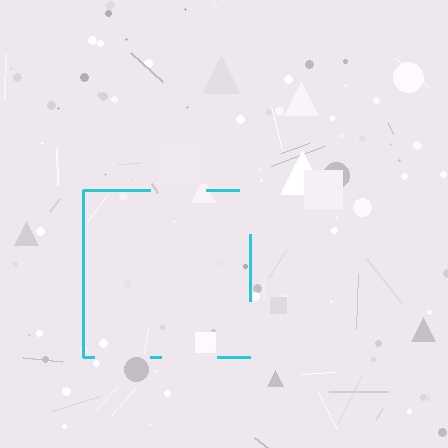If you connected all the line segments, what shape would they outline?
They would outline a square.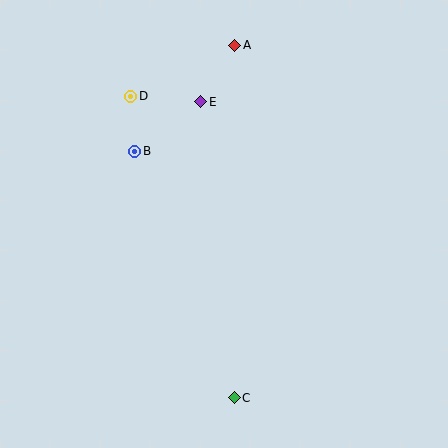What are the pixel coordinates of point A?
Point A is at (235, 45).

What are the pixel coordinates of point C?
Point C is at (234, 398).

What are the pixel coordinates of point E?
Point E is at (201, 102).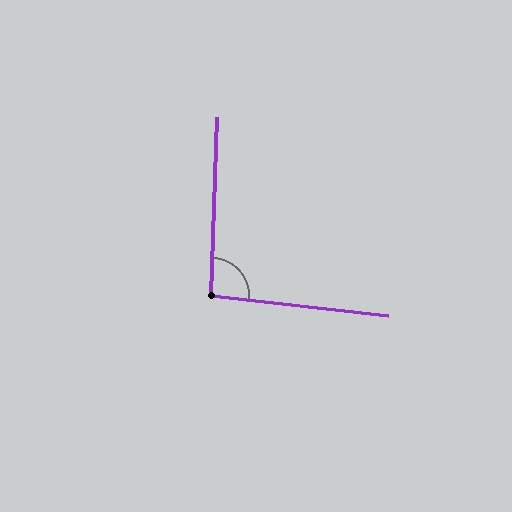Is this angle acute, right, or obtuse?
It is approximately a right angle.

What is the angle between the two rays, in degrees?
Approximately 94 degrees.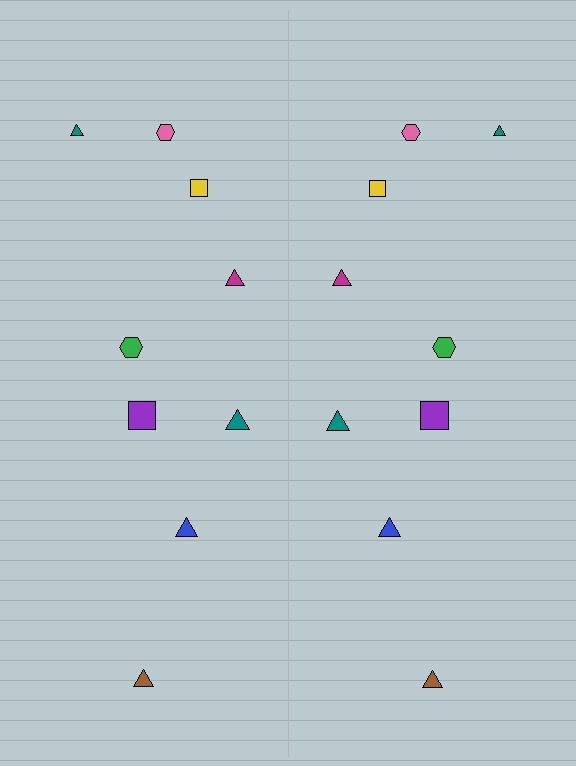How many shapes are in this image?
There are 18 shapes in this image.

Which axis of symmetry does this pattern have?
The pattern has a vertical axis of symmetry running through the center of the image.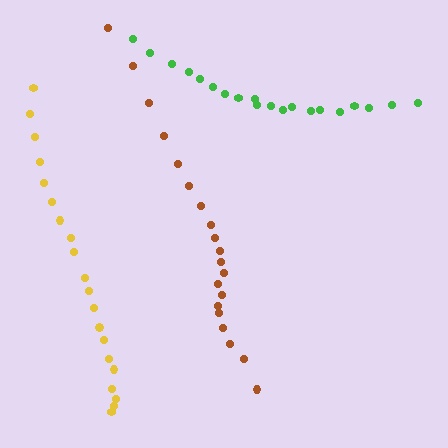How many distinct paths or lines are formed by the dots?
There are 3 distinct paths.